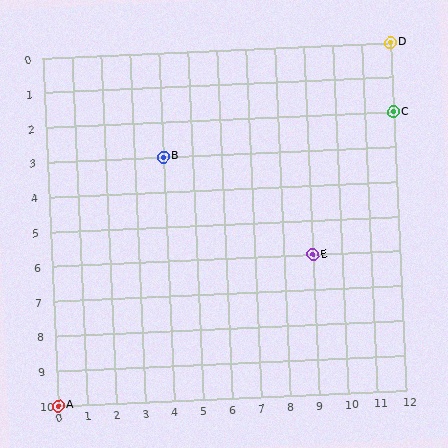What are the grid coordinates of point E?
Point E is at grid coordinates (9, 6).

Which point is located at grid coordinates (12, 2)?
Point C is at (12, 2).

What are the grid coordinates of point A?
Point A is at grid coordinates (0, 10).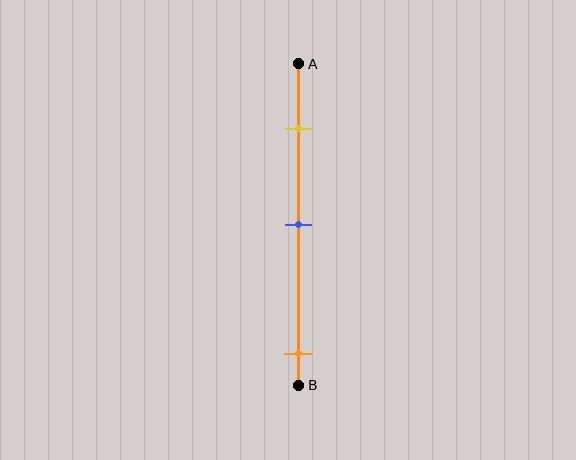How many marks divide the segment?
There are 3 marks dividing the segment.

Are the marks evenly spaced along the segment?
No, the marks are not evenly spaced.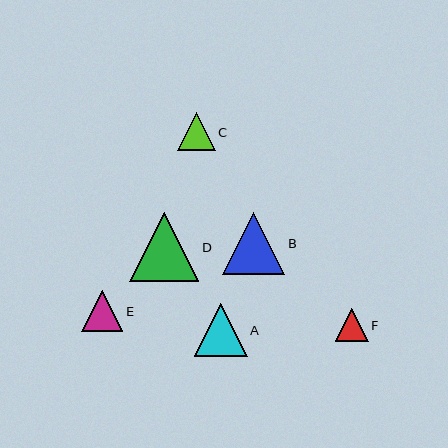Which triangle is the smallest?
Triangle F is the smallest with a size of approximately 33 pixels.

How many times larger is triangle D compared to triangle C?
Triangle D is approximately 1.8 times the size of triangle C.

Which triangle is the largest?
Triangle D is the largest with a size of approximately 69 pixels.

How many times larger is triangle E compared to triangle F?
Triangle E is approximately 1.2 times the size of triangle F.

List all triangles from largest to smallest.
From largest to smallest: D, B, A, E, C, F.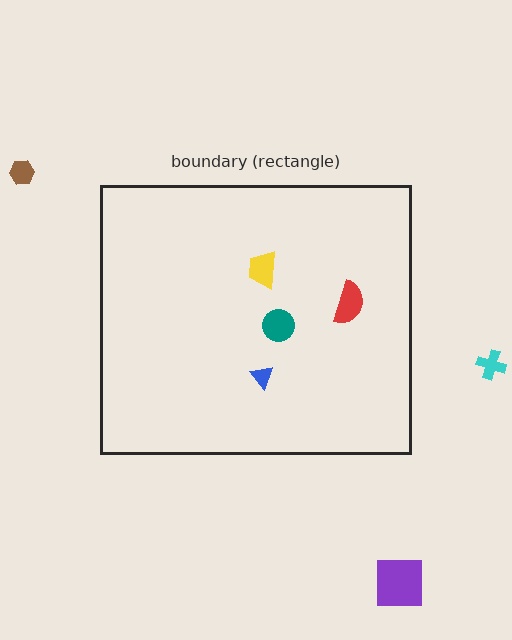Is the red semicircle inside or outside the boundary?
Inside.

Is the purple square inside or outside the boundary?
Outside.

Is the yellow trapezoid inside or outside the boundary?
Inside.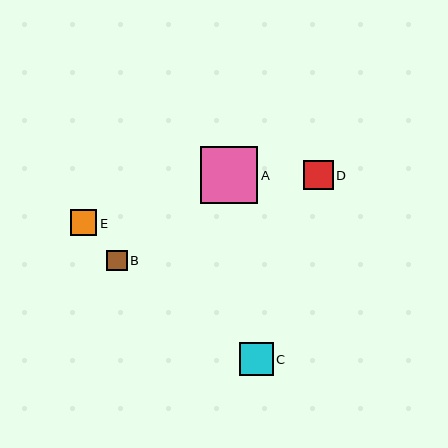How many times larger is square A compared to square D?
Square A is approximately 1.9 times the size of square D.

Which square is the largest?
Square A is the largest with a size of approximately 58 pixels.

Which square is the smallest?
Square B is the smallest with a size of approximately 20 pixels.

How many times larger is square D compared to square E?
Square D is approximately 1.1 times the size of square E.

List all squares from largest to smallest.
From largest to smallest: A, C, D, E, B.